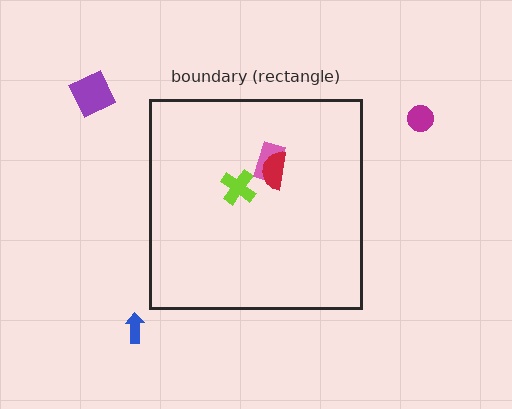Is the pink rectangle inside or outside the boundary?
Inside.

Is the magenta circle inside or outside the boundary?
Outside.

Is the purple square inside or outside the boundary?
Outside.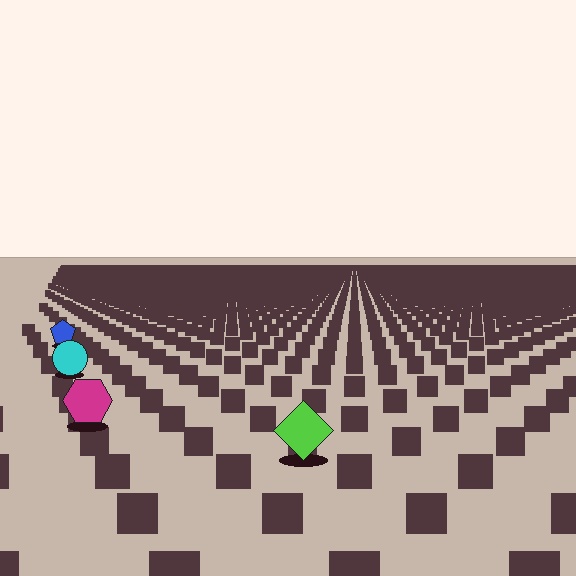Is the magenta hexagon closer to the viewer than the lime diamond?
No. The lime diamond is closer — you can tell from the texture gradient: the ground texture is coarser near it.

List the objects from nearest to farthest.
From nearest to farthest: the lime diamond, the magenta hexagon, the cyan circle, the blue pentagon.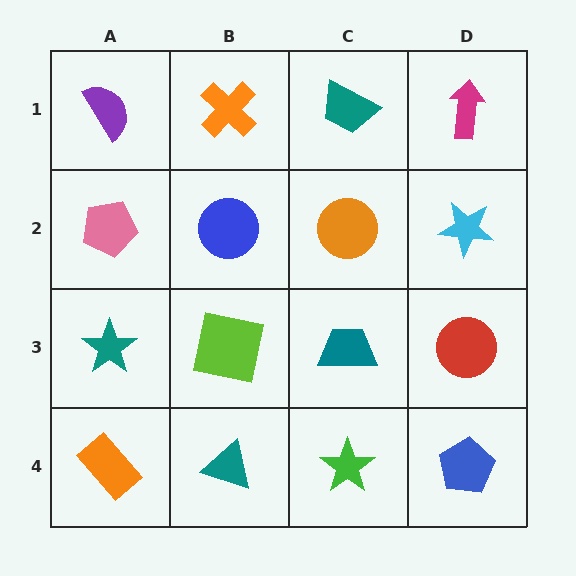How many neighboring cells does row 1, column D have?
2.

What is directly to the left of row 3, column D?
A teal trapezoid.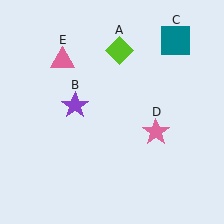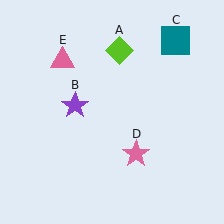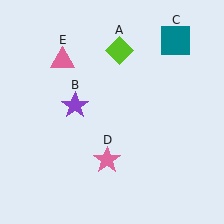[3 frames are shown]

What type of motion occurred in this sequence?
The pink star (object D) rotated clockwise around the center of the scene.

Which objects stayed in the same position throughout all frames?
Lime diamond (object A) and purple star (object B) and teal square (object C) and pink triangle (object E) remained stationary.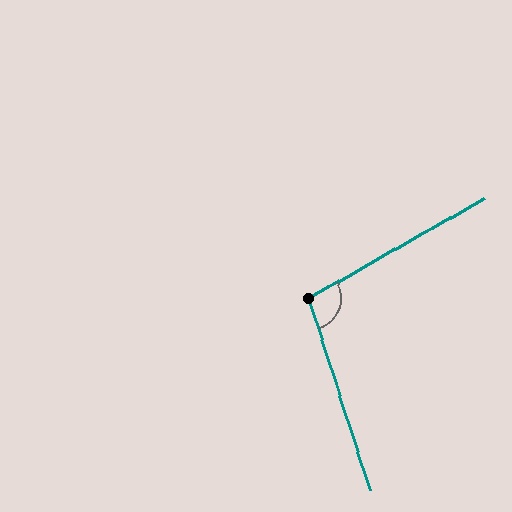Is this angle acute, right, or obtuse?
It is obtuse.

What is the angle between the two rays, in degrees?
Approximately 102 degrees.